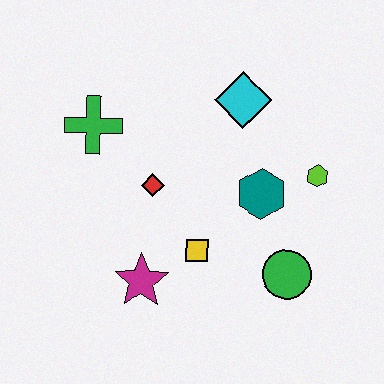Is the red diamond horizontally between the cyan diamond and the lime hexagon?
No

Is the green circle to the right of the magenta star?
Yes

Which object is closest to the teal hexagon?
The lime hexagon is closest to the teal hexagon.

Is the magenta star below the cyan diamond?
Yes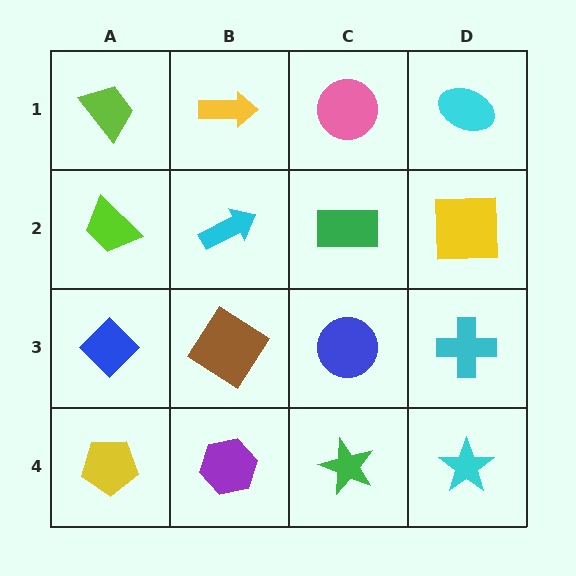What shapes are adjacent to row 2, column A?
A lime trapezoid (row 1, column A), a blue diamond (row 3, column A), a cyan arrow (row 2, column B).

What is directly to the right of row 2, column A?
A cyan arrow.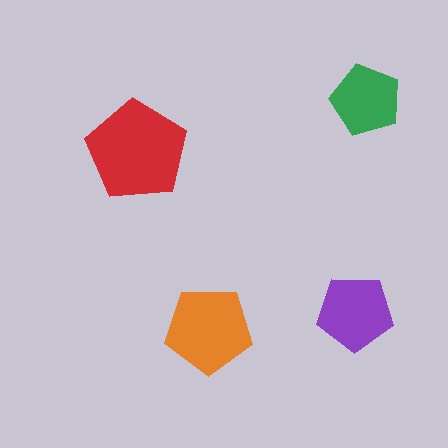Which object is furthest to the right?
The green pentagon is rightmost.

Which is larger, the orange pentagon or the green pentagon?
The orange one.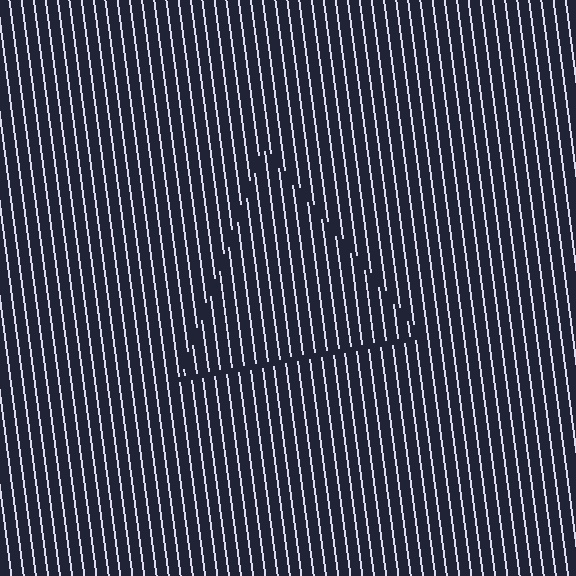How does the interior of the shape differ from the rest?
The interior of the shape contains the same grating, shifted by half a period — the contour is defined by the phase discontinuity where line-ends from the inner and outer gratings abut.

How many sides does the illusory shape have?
3 sides — the line-ends trace a triangle.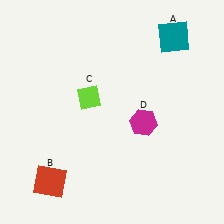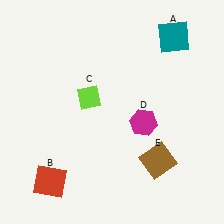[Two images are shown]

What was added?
A brown square (E) was added in Image 2.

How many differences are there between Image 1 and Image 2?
There is 1 difference between the two images.